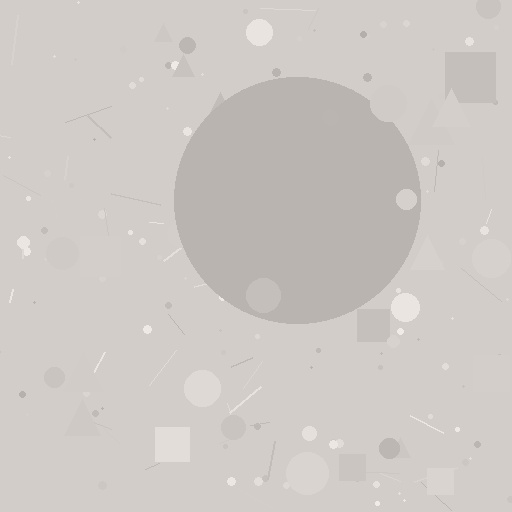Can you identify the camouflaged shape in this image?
The camouflaged shape is a circle.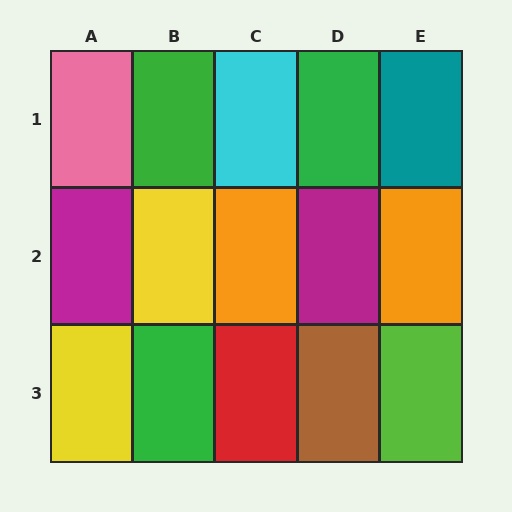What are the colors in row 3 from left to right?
Yellow, green, red, brown, lime.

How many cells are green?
3 cells are green.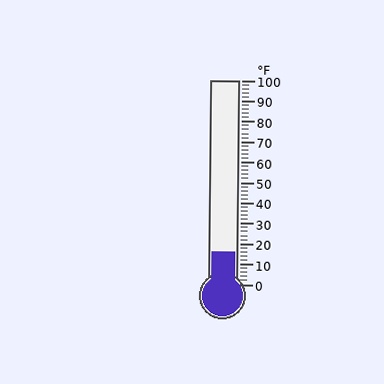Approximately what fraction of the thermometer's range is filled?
The thermometer is filled to approximately 15% of its range.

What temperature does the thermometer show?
The thermometer shows approximately 16°F.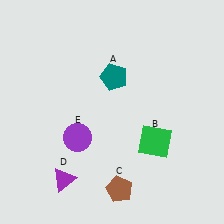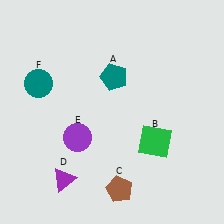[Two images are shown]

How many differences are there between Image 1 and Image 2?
There is 1 difference between the two images.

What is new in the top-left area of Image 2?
A teal circle (F) was added in the top-left area of Image 2.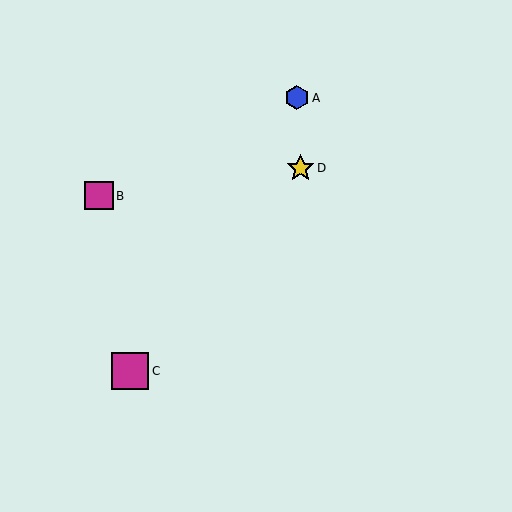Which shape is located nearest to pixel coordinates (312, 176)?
The yellow star (labeled D) at (300, 168) is nearest to that location.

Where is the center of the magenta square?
The center of the magenta square is at (99, 196).